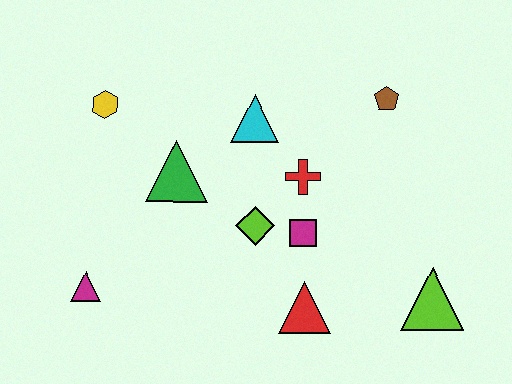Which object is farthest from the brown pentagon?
The magenta triangle is farthest from the brown pentagon.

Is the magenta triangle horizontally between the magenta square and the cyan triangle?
No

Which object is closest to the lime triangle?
The red triangle is closest to the lime triangle.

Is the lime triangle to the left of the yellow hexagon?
No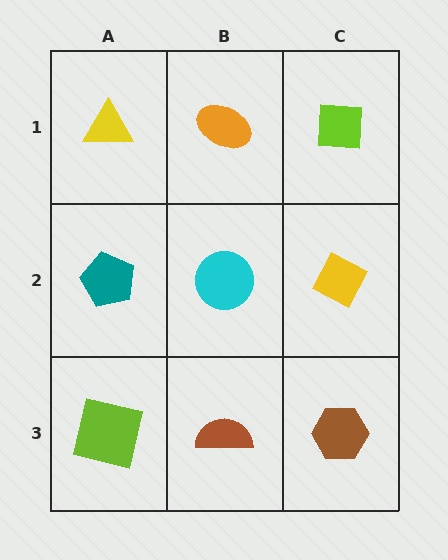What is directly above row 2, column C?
A lime square.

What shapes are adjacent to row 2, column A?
A yellow triangle (row 1, column A), a lime square (row 3, column A), a cyan circle (row 2, column B).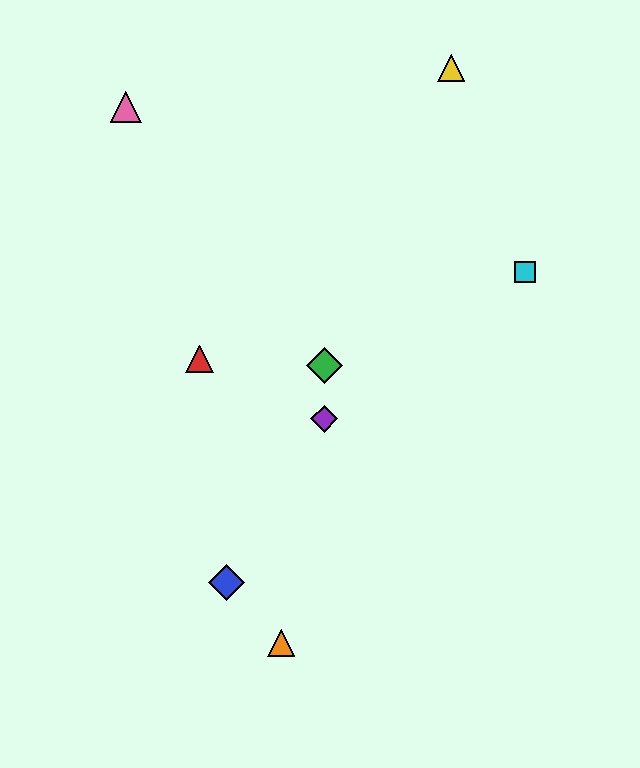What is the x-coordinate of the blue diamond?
The blue diamond is at x≈227.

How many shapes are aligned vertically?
2 shapes (the green diamond, the purple diamond) are aligned vertically.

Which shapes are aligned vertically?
The green diamond, the purple diamond are aligned vertically.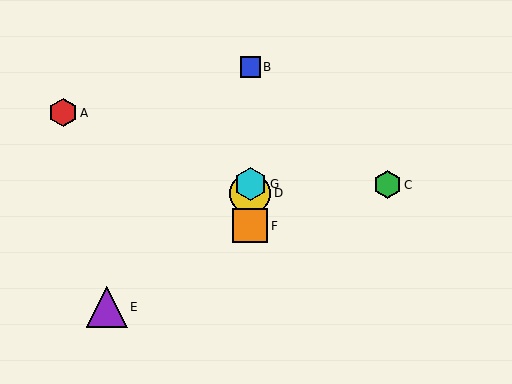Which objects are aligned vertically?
Objects B, D, F, G are aligned vertically.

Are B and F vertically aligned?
Yes, both are at x≈250.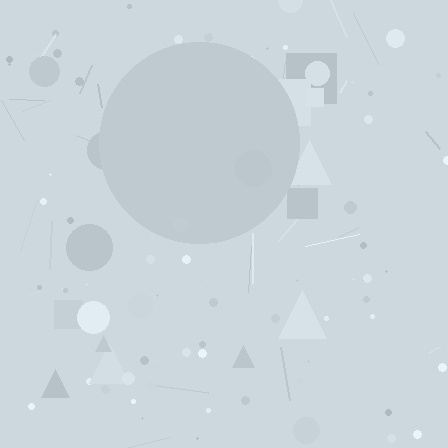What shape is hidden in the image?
A circle is hidden in the image.